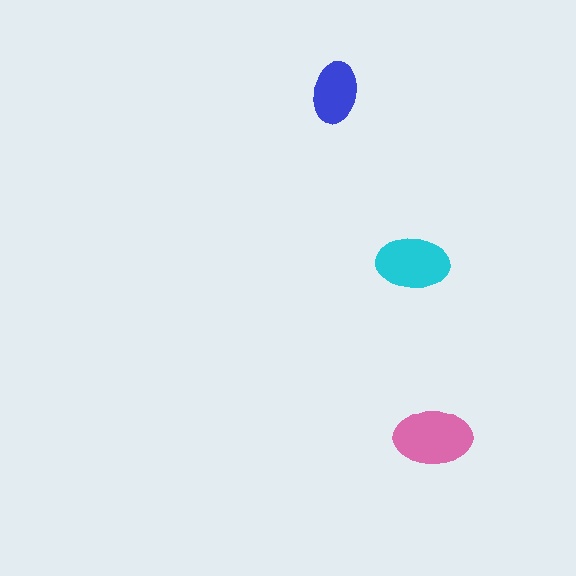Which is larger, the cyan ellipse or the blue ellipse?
The cyan one.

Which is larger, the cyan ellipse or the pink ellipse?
The pink one.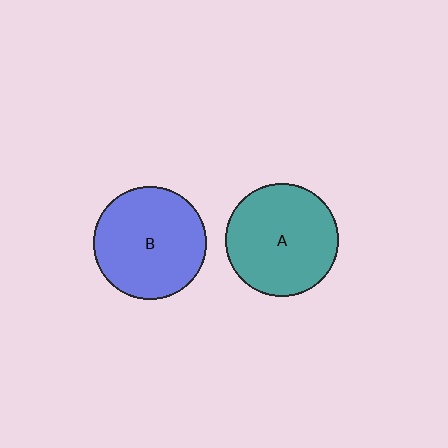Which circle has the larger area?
Circle B (blue).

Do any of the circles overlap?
No, none of the circles overlap.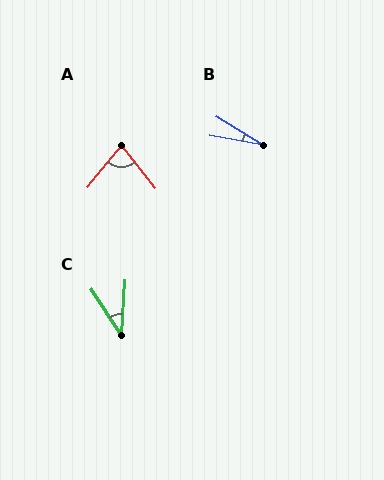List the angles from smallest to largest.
B (21°), C (37°), A (77°).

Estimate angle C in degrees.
Approximately 37 degrees.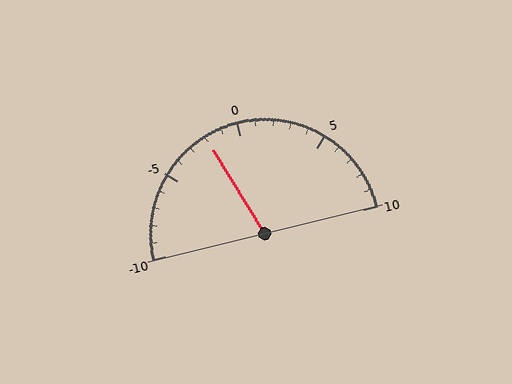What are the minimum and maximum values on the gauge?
The gauge ranges from -10 to 10.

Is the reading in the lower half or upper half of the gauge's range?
The reading is in the lower half of the range (-10 to 10).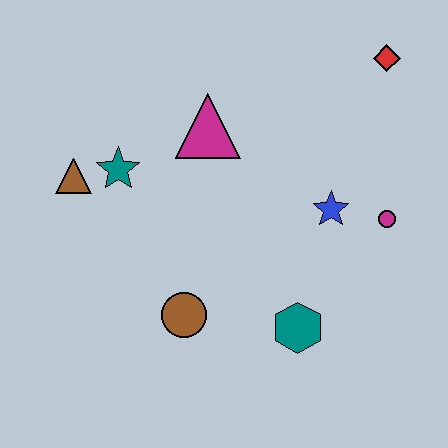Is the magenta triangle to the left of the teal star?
No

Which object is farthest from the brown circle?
The red diamond is farthest from the brown circle.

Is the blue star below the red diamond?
Yes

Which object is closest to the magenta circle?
The blue star is closest to the magenta circle.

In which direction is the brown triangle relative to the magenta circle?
The brown triangle is to the left of the magenta circle.